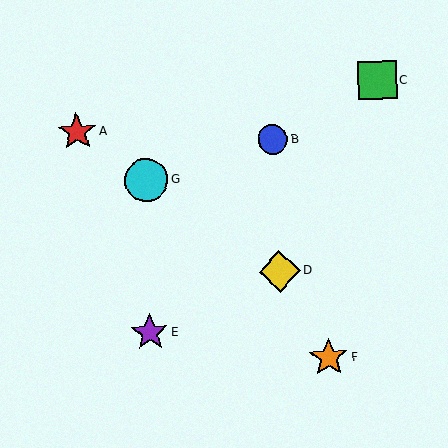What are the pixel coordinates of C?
Object C is at (377, 80).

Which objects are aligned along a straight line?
Objects A, D, G are aligned along a straight line.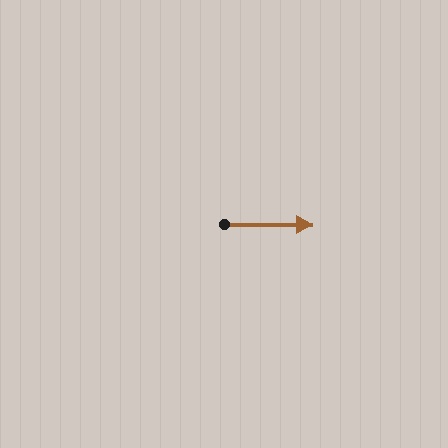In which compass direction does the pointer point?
East.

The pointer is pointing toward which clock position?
Roughly 3 o'clock.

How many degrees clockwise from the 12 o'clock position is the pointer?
Approximately 90 degrees.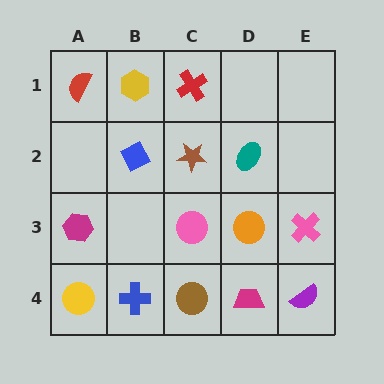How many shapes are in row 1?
3 shapes.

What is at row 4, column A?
A yellow circle.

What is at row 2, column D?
A teal ellipse.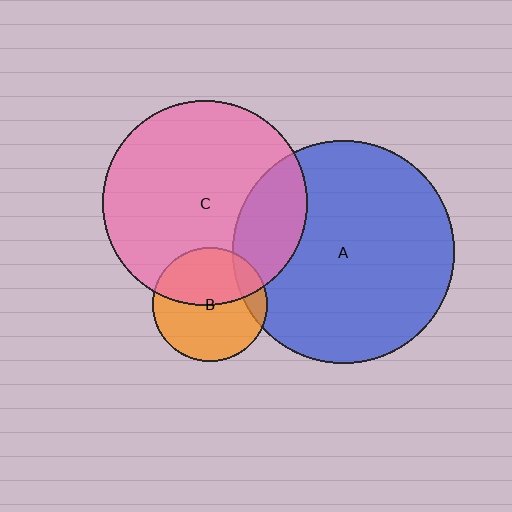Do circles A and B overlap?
Yes.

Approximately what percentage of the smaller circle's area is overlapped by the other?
Approximately 15%.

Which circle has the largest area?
Circle A (blue).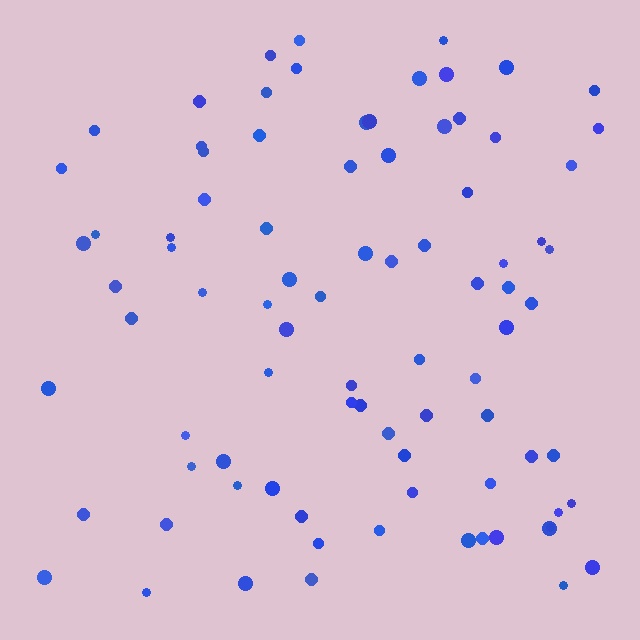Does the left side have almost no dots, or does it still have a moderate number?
Still a moderate number, just noticeably fewer than the right.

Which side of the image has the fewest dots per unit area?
The left.